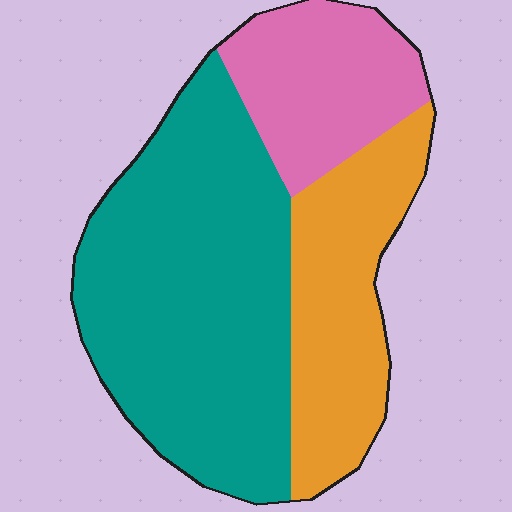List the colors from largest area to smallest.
From largest to smallest: teal, orange, pink.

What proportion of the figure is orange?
Orange covers about 25% of the figure.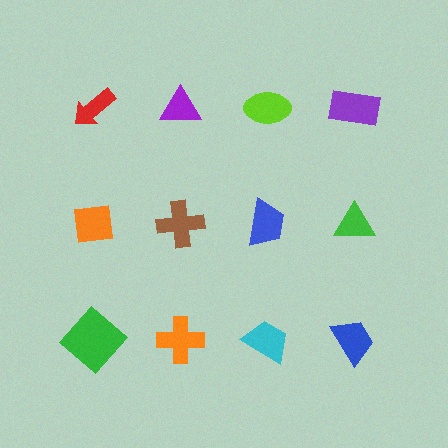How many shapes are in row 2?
4 shapes.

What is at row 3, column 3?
A cyan trapezoid.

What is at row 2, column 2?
A brown cross.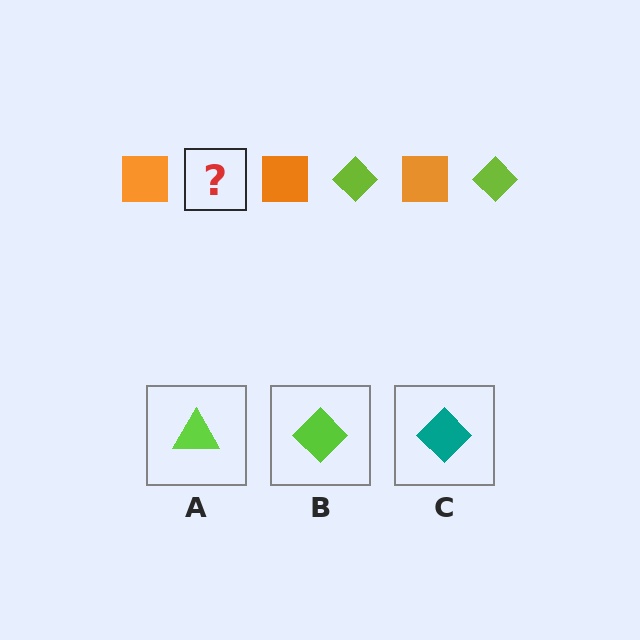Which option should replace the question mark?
Option B.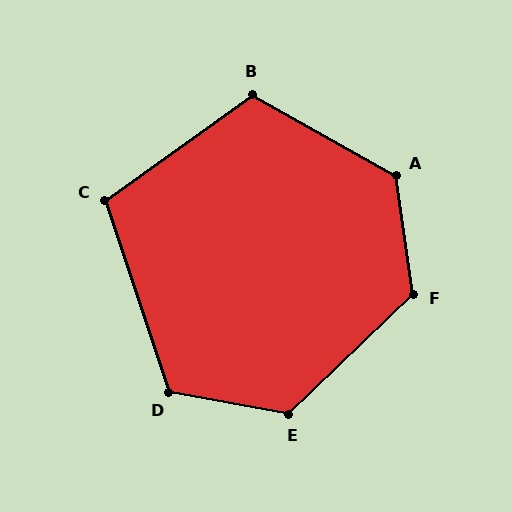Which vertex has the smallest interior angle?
C, at approximately 107 degrees.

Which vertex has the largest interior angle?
A, at approximately 127 degrees.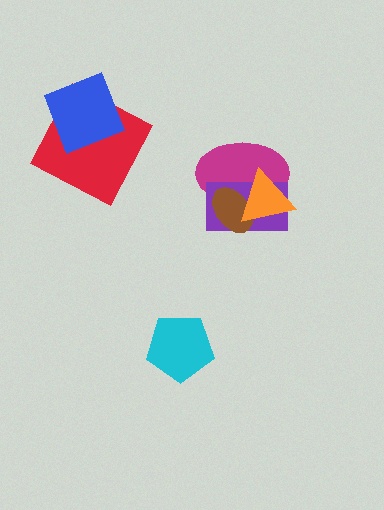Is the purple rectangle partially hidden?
Yes, it is partially covered by another shape.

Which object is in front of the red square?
The blue diamond is in front of the red square.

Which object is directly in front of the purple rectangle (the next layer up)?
The brown ellipse is directly in front of the purple rectangle.